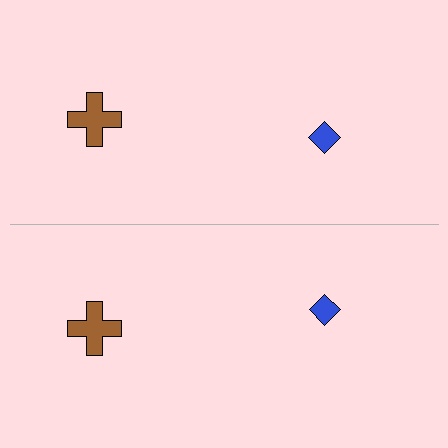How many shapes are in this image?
There are 4 shapes in this image.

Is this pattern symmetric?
Yes, this pattern has bilateral (reflection) symmetry.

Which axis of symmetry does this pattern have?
The pattern has a horizontal axis of symmetry running through the center of the image.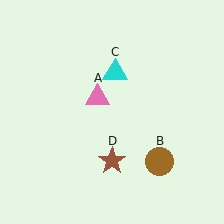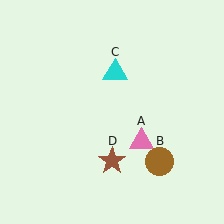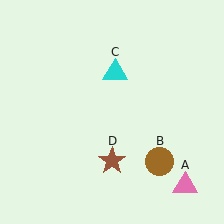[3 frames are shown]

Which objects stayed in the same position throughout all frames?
Brown circle (object B) and cyan triangle (object C) and brown star (object D) remained stationary.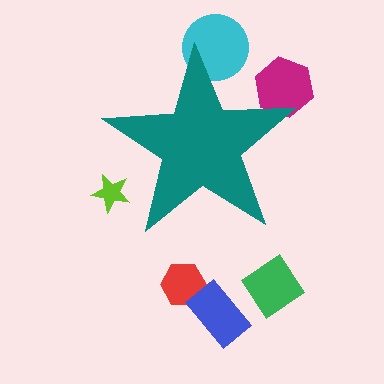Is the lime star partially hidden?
Yes, the lime star is partially hidden behind the teal star.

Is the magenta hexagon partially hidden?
Yes, the magenta hexagon is partially hidden behind the teal star.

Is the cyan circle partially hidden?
Yes, the cyan circle is partially hidden behind the teal star.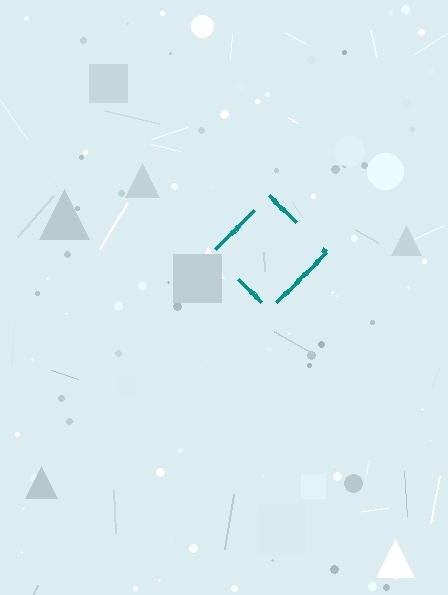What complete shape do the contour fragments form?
The contour fragments form a diamond.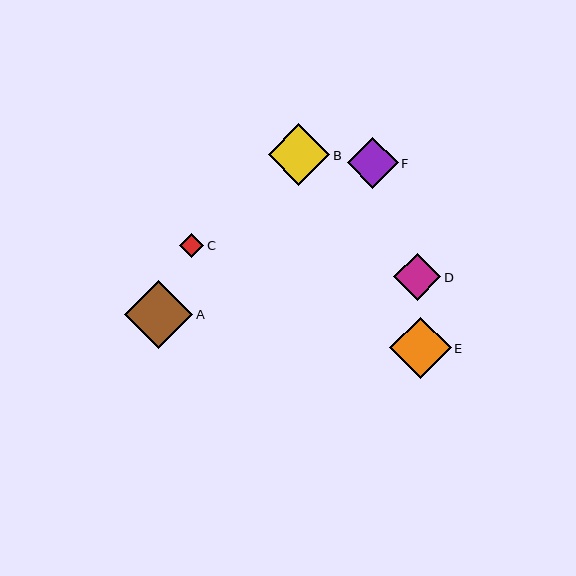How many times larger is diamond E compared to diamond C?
Diamond E is approximately 2.5 times the size of diamond C.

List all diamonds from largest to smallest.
From largest to smallest: A, E, B, F, D, C.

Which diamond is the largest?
Diamond A is the largest with a size of approximately 68 pixels.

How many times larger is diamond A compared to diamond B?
Diamond A is approximately 1.1 times the size of diamond B.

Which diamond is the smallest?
Diamond C is the smallest with a size of approximately 24 pixels.